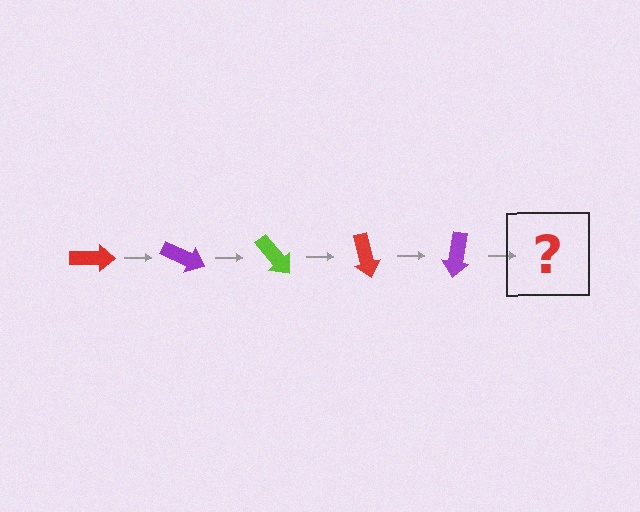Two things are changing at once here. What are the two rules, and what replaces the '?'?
The two rules are that it rotates 25 degrees each step and the color cycles through red, purple, and lime. The '?' should be a lime arrow, rotated 125 degrees from the start.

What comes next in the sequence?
The next element should be a lime arrow, rotated 125 degrees from the start.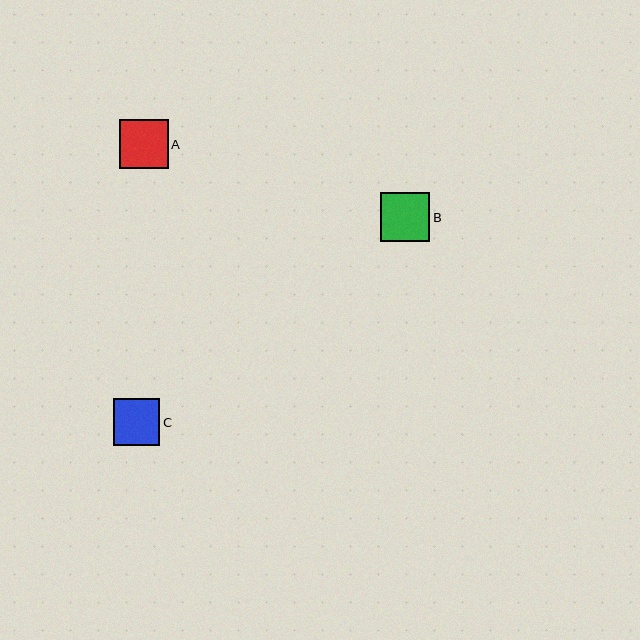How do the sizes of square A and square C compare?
Square A and square C are approximately the same size.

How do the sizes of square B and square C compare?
Square B and square C are approximately the same size.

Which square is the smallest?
Square C is the smallest with a size of approximately 47 pixels.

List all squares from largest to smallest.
From largest to smallest: B, A, C.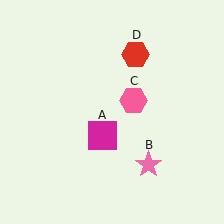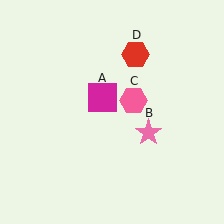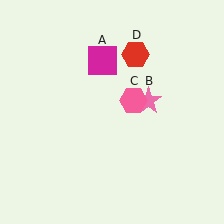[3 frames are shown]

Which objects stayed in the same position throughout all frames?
Pink hexagon (object C) and red hexagon (object D) remained stationary.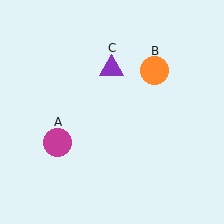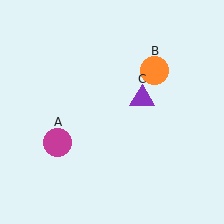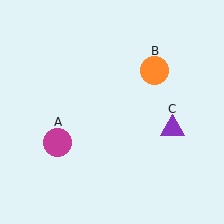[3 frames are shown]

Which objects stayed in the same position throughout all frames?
Magenta circle (object A) and orange circle (object B) remained stationary.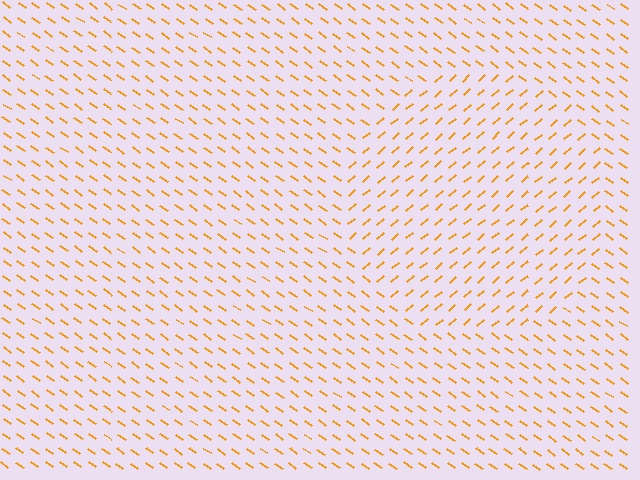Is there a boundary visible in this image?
Yes, there is a texture boundary formed by a change in line orientation.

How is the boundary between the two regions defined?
The boundary is defined purely by a change in line orientation (approximately 76 degrees difference). All lines are the same color and thickness.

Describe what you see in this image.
The image is filled with small orange line segments. A circle region in the image has lines oriented differently from the surrounding lines, creating a visible texture boundary.